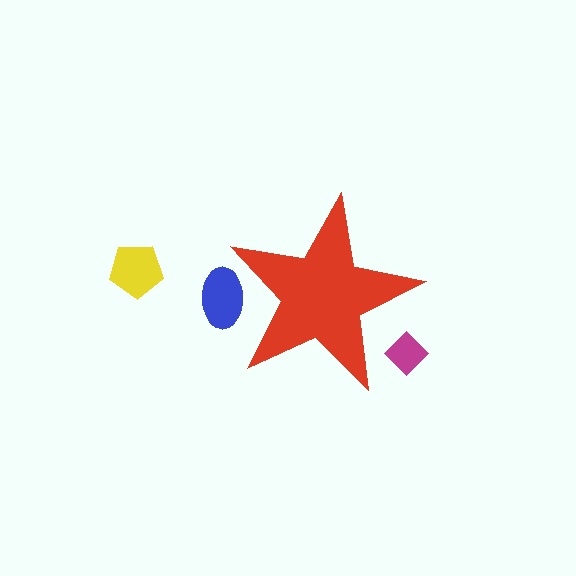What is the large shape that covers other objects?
A red star.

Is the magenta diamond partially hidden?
Yes, the magenta diamond is partially hidden behind the red star.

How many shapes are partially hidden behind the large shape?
2 shapes are partially hidden.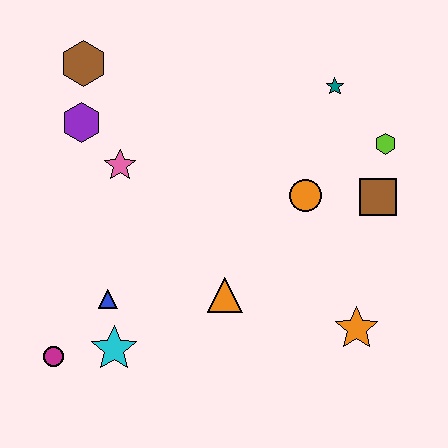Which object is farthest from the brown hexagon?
The orange star is farthest from the brown hexagon.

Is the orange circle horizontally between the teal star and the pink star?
Yes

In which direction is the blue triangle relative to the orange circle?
The blue triangle is to the left of the orange circle.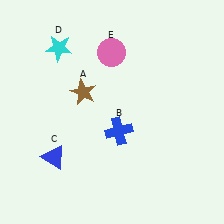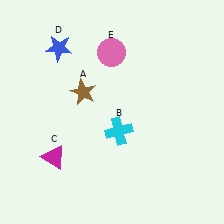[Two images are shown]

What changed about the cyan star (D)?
In Image 1, D is cyan. In Image 2, it changed to blue.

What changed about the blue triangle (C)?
In Image 1, C is blue. In Image 2, it changed to magenta.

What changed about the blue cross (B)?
In Image 1, B is blue. In Image 2, it changed to cyan.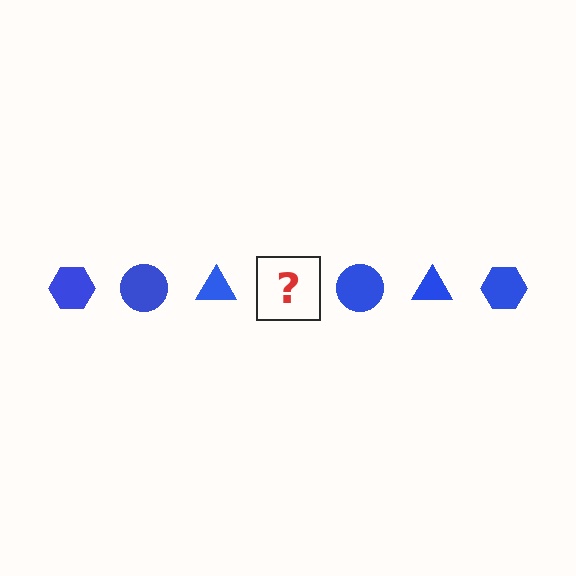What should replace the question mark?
The question mark should be replaced with a blue hexagon.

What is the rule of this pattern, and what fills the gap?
The rule is that the pattern cycles through hexagon, circle, triangle shapes in blue. The gap should be filled with a blue hexagon.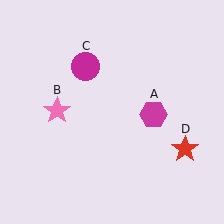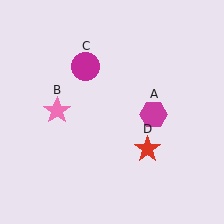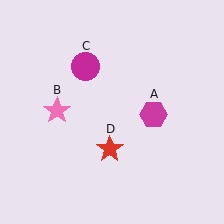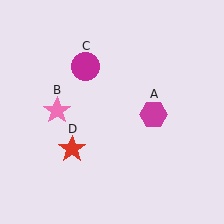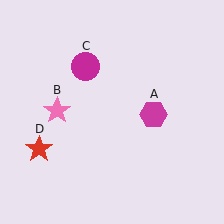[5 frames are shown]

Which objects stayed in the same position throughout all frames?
Magenta hexagon (object A) and pink star (object B) and magenta circle (object C) remained stationary.